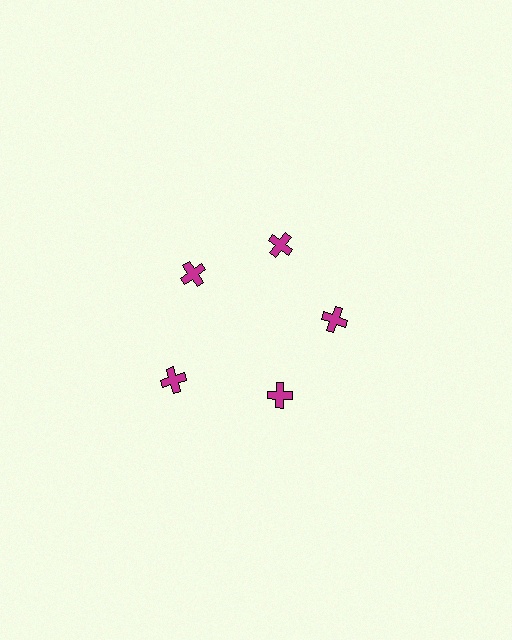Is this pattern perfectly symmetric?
No. The 5 magenta crosses are arranged in a ring, but one element near the 8 o'clock position is pushed outward from the center, breaking the 5-fold rotational symmetry.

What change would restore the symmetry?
The symmetry would be restored by moving it inward, back onto the ring so that all 5 crosses sit at equal angles and equal distance from the center.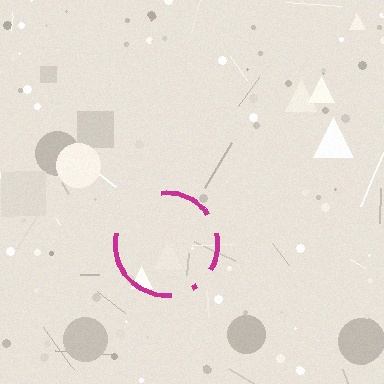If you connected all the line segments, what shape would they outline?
They would outline a circle.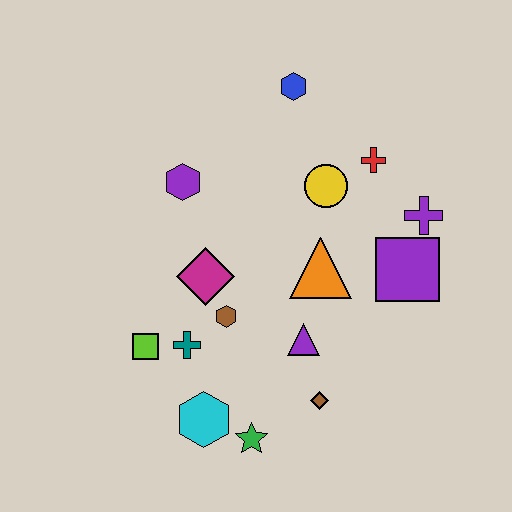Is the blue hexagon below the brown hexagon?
No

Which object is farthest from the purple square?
The lime square is farthest from the purple square.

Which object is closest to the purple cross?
The purple square is closest to the purple cross.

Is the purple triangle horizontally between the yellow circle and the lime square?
Yes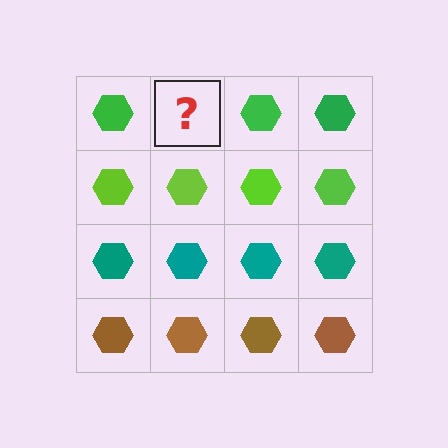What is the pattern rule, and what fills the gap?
The rule is that each row has a consistent color. The gap should be filled with a green hexagon.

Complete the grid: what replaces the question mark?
The question mark should be replaced with a green hexagon.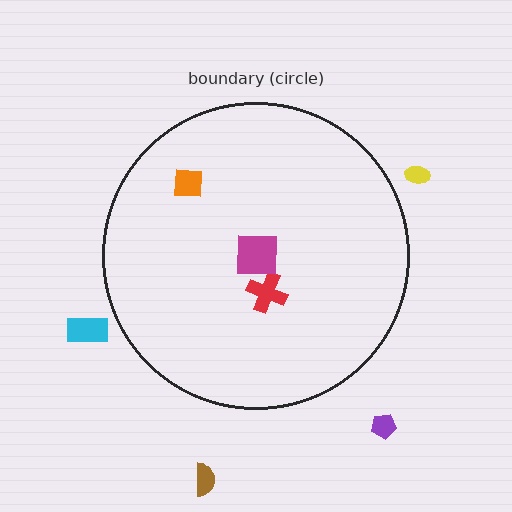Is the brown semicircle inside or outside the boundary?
Outside.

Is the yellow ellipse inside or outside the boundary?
Outside.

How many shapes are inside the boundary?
3 inside, 4 outside.